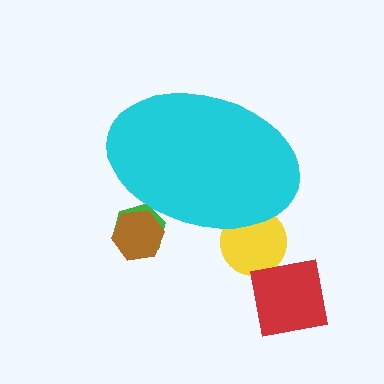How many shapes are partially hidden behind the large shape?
3 shapes are partially hidden.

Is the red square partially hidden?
No, the red square is fully visible.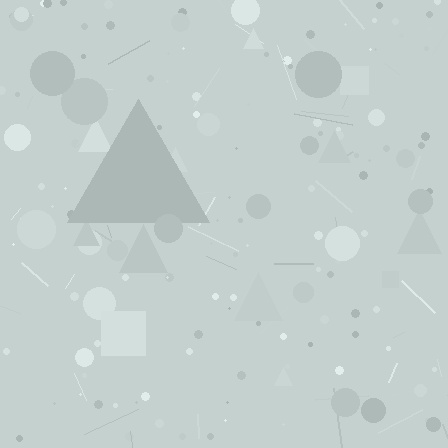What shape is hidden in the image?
A triangle is hidden in the image.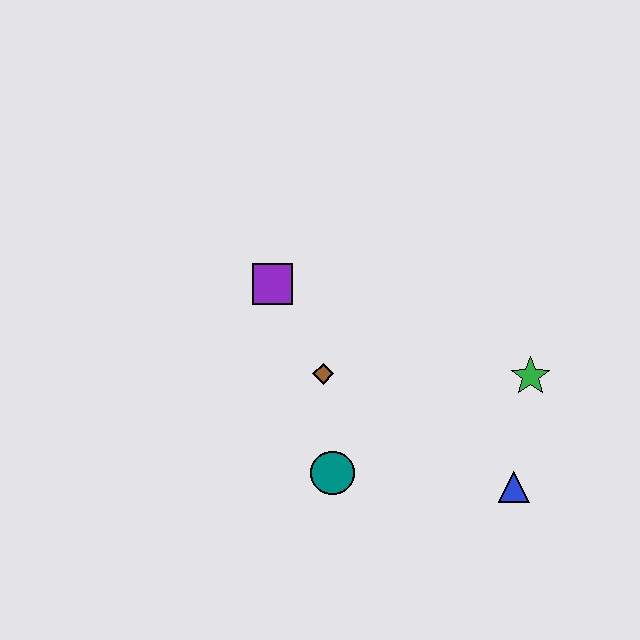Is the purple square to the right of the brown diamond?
No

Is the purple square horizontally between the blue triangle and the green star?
No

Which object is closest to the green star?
The blue triangle is closest to the green star.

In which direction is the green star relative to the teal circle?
The green star is to the right of the teal circle.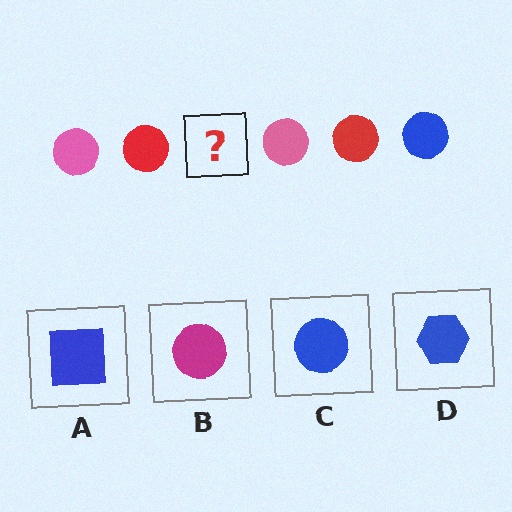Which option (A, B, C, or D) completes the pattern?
C.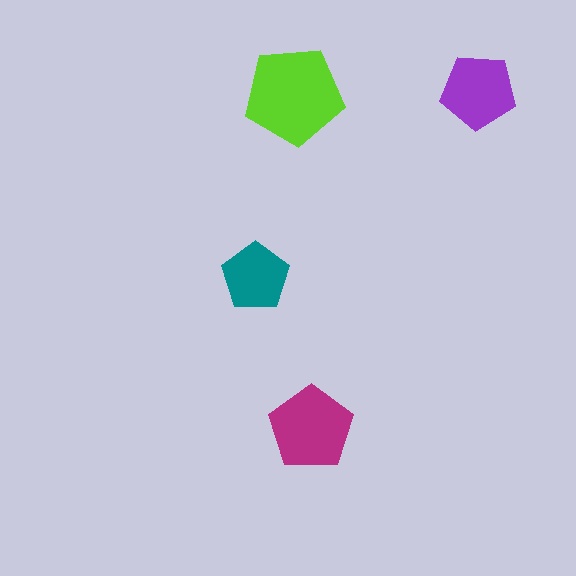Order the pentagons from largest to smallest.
the lime one, the magenta one, the purple one, the teal one.